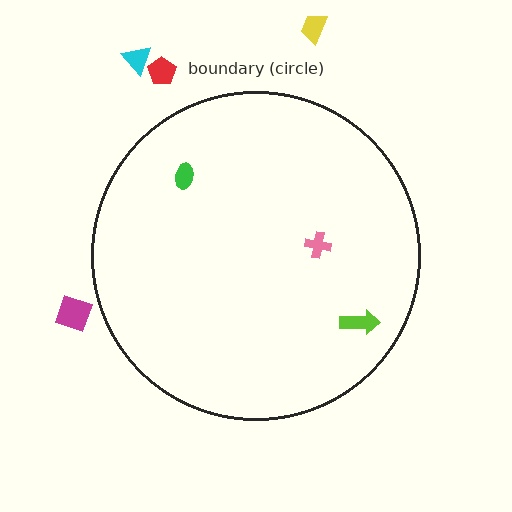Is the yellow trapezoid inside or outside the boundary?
Outside.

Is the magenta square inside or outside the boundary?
Outside.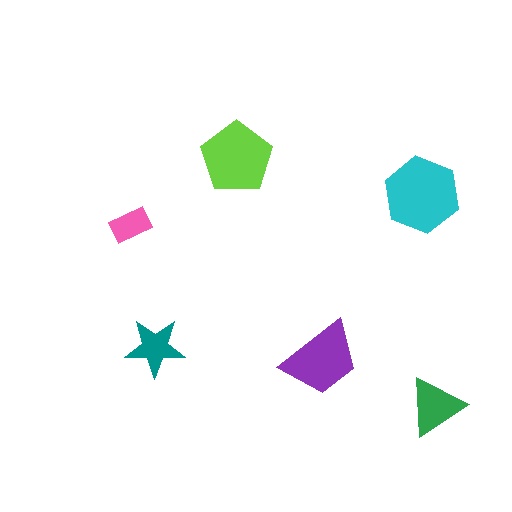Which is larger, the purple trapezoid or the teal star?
The purple trapezoid.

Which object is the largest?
The cyan hexagon.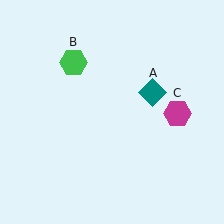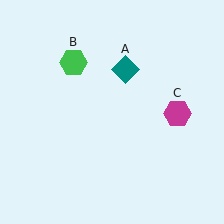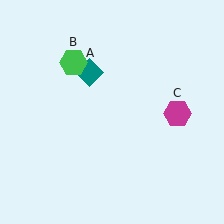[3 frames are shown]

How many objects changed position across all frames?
1 object changed position: teal diamond (object A).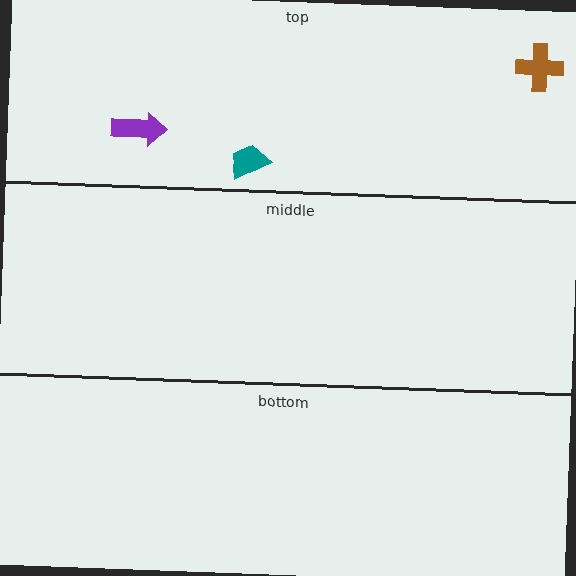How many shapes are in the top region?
3.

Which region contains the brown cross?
The top region.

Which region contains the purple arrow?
The top region.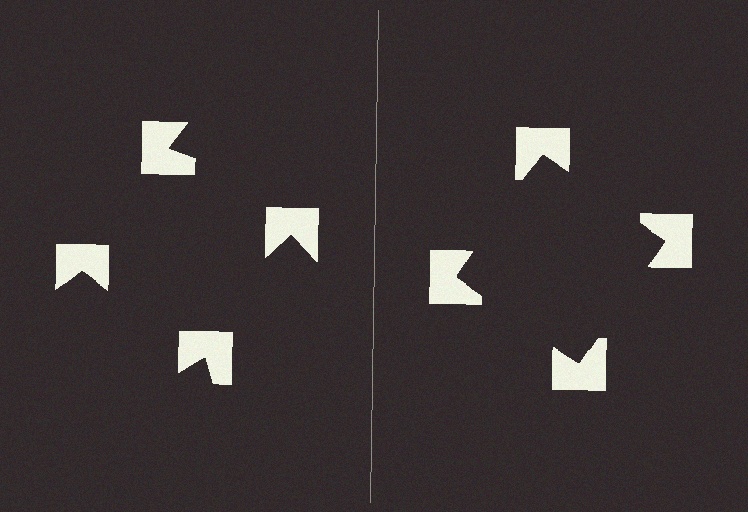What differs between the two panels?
The notched squares are positioned identically on both sides; only the wedge orientations differ. On the right they align to a square; on the left they are misaligned.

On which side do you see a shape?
An illusory square appears on the right side. On the left side the wedge cuts are rotated, so no coherent shape forms.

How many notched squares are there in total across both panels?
8 — 4 on each side.